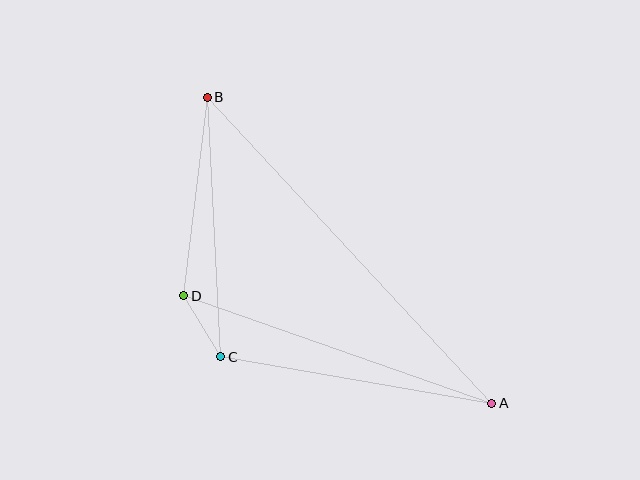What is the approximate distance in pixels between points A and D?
The distance between A and D is approximately 327 pixels.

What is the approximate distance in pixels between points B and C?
The distance between B and C is approximately 260 pixels.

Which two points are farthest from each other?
Points A and B are farthest from each other.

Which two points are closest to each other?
Points C and D are closest to each other.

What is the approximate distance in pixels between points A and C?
The distance between A and C is approximately 275 pixels.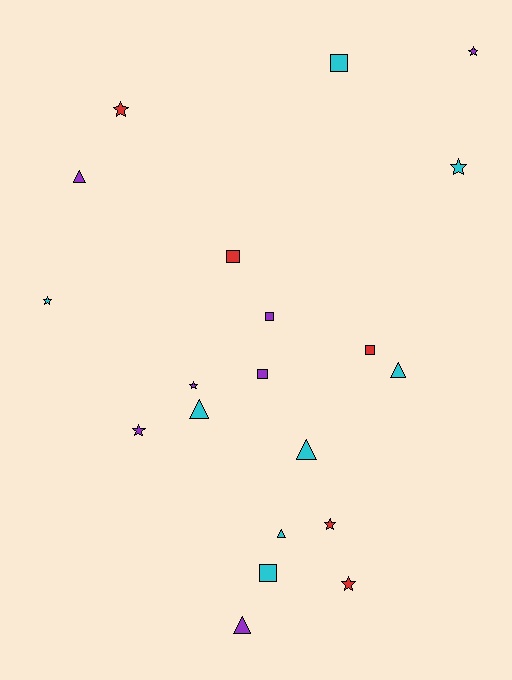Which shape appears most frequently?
Star, with 8 objects.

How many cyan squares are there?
There are 2 cyan squares.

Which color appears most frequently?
Cyan, with 8 objects.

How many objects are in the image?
There are 20 objects.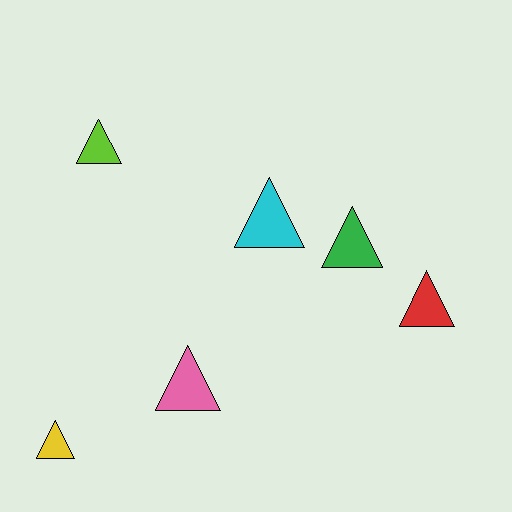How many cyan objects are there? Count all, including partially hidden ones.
There is 1 cyan object.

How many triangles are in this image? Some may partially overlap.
There are 6 triangles.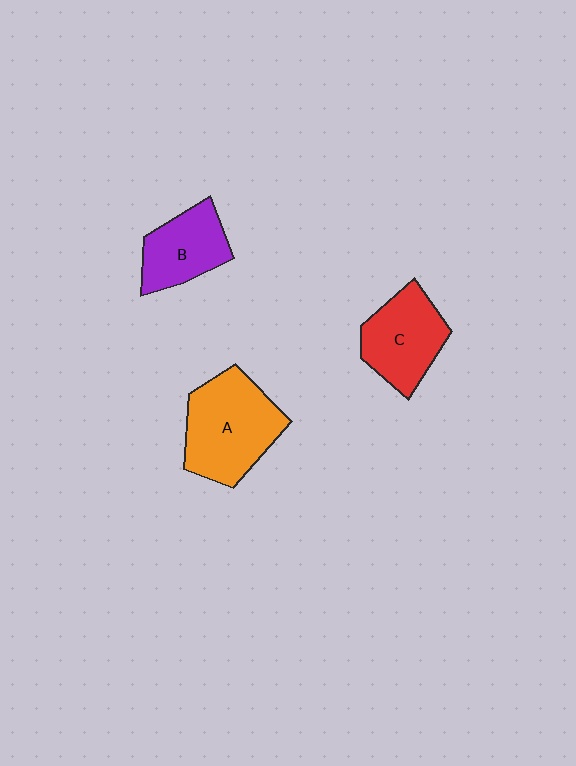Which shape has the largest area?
Shape A (orange).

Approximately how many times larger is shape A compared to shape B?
Approximately 1.5 times.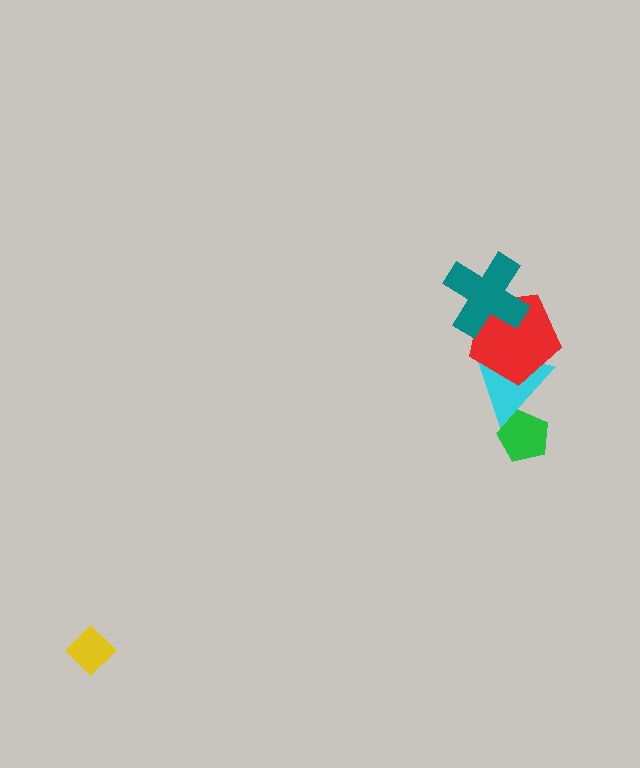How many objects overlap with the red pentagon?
2 objects overlap with the red pentagon.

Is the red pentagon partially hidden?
Yes, it is partially covered by another shape.